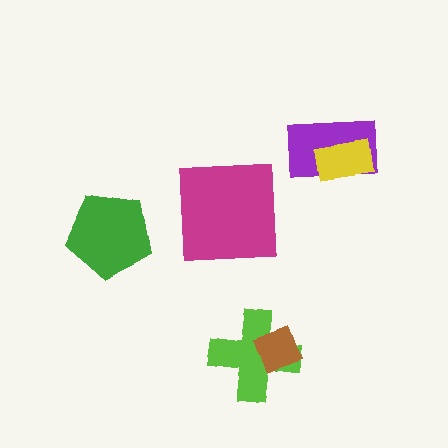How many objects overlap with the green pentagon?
0 objects overlap with the green pentagon.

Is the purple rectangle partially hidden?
Yes, it is partially covered by another shape.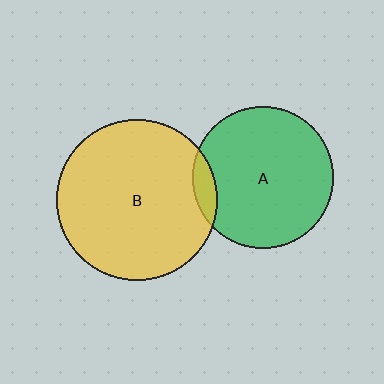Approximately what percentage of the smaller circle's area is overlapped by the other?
Approximately 10%.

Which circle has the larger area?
Circle B (yellow).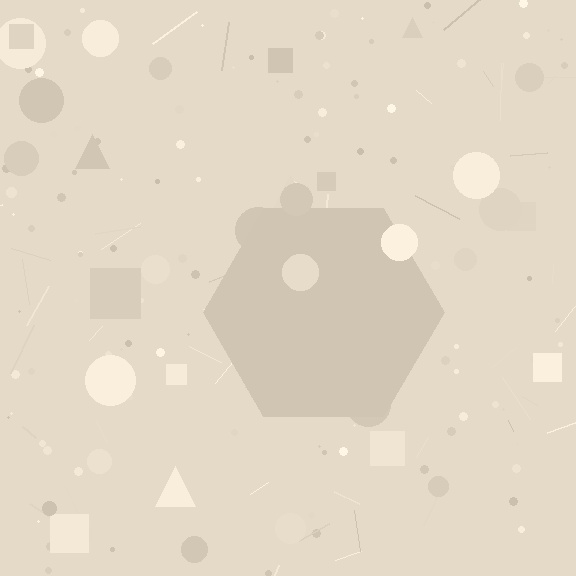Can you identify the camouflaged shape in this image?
The camouflaged shape is a hexagon.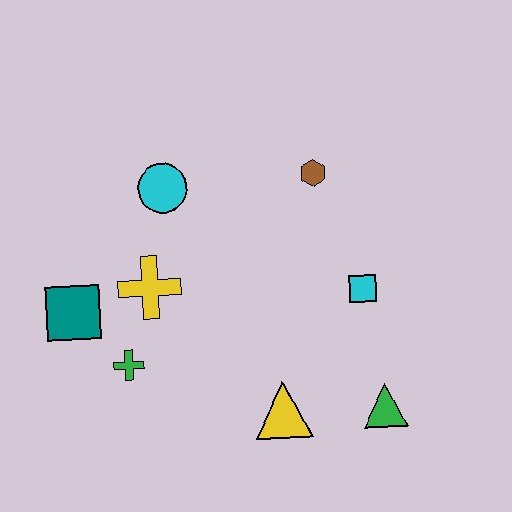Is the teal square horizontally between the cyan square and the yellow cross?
No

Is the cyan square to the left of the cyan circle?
No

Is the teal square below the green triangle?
No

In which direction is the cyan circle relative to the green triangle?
The cyan circle is above the green triangle.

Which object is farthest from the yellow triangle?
The cyan circle is farthest from the yellow triangle.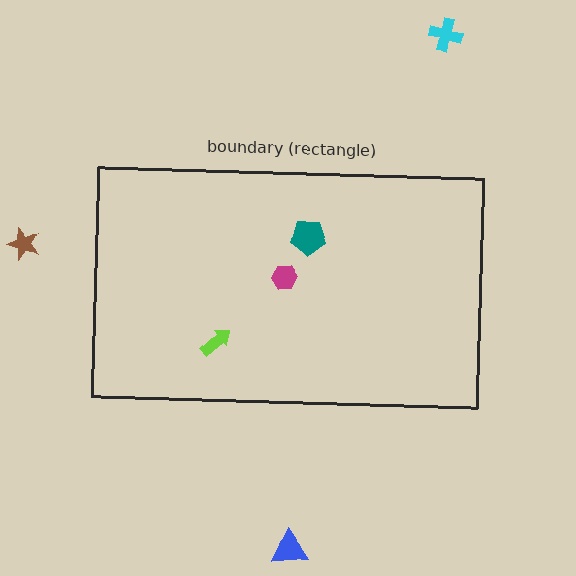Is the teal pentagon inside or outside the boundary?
Inside.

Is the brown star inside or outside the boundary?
Outside.